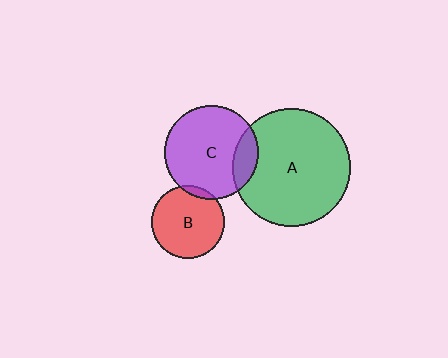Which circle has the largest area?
Circle A (green).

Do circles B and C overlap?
Yes.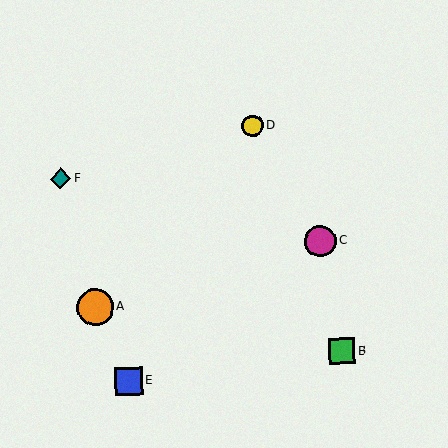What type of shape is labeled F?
Shape F is a teal diamond.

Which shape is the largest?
The orange circle (labeled A) is the largest.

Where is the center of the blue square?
The center of the blue square is at (129, 381).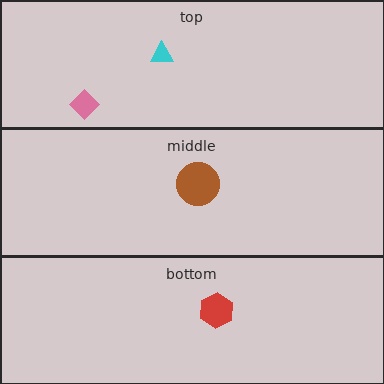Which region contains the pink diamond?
The top region.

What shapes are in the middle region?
The brown circle.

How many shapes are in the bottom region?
1.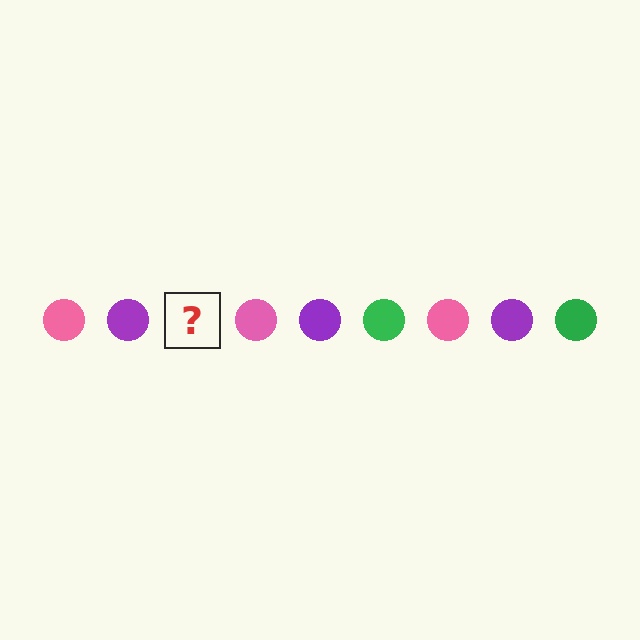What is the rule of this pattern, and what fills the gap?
The rule is that the pattern cycles through pink, purple, green circles. The gap should be filled with a green circle.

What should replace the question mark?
The question mark should be replaced with a green circle.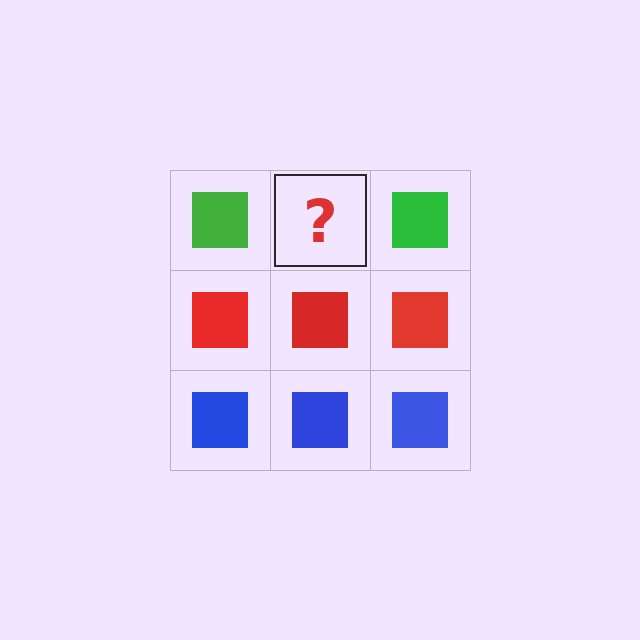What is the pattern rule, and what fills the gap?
The rule is that each row has a consistent color. The gap should be filled with a green square.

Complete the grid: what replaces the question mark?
The question mark should be replaced with a green square.